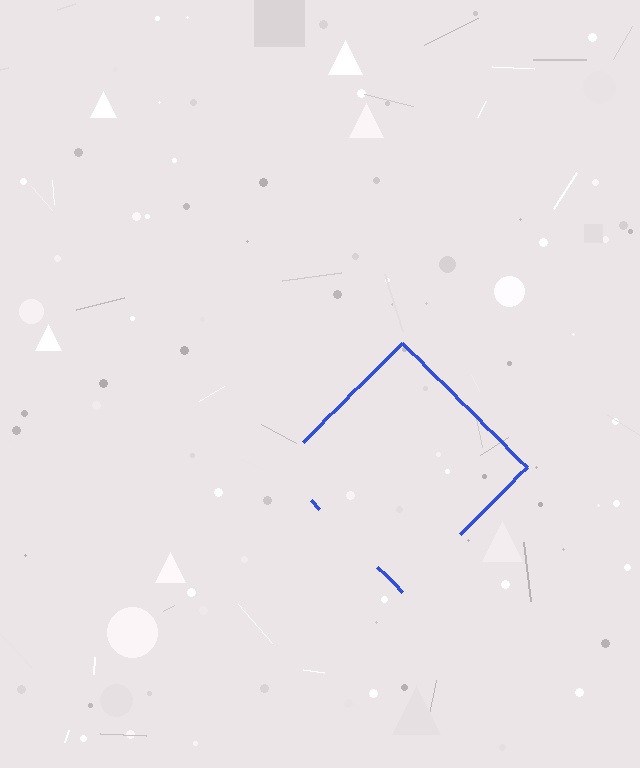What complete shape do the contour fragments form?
The contour fragments form a diamond.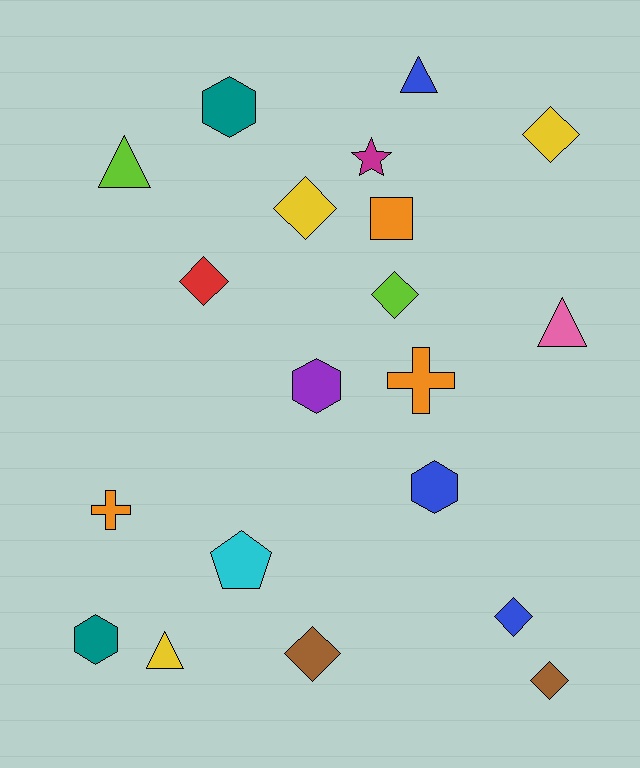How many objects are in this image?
There are 20 objects.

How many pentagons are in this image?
There is 1 pentagon.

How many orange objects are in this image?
There are 3 orange objects.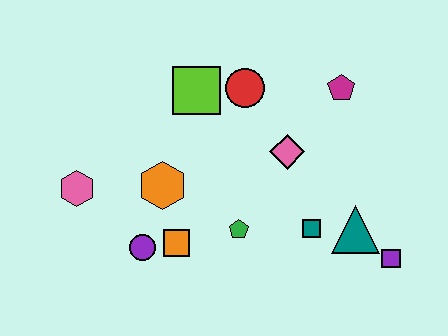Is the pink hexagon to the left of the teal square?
Yes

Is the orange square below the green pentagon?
Yes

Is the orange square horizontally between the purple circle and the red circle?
Yes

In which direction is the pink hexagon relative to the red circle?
The pink hexagon is to the left of the red circle.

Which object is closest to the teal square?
The teal triangle is closest to the teal square.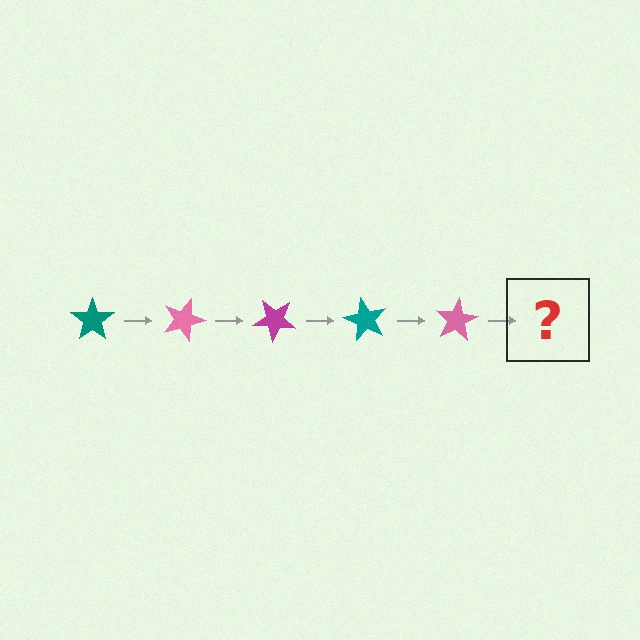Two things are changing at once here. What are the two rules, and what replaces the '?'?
The two rules are that it rotates 20 degrees each step and the color cycles through teal, pink, and magenta. The '?' should be a magenta star, rotated 100 degrees from the start.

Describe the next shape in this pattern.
It should be a magenta star, rotated 100 degrees from the start.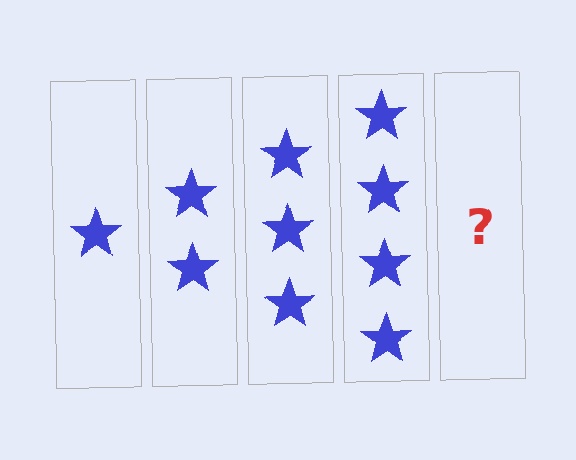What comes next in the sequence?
The next element should be 5 stars.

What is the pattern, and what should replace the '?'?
The pattern is that each step adds one more star. The '?' should be 5 stars.